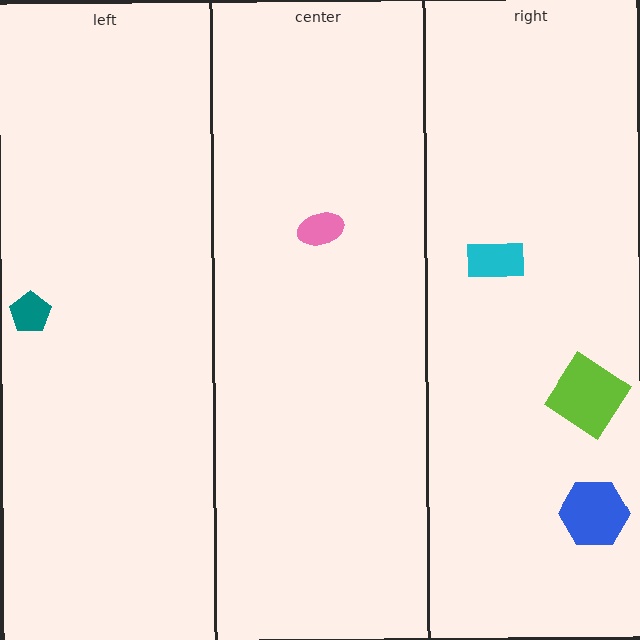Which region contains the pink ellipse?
The center region.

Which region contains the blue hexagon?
The right region.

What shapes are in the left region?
The teal pentagon.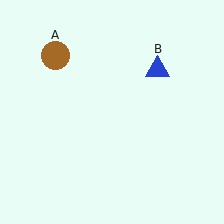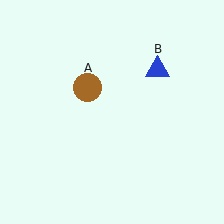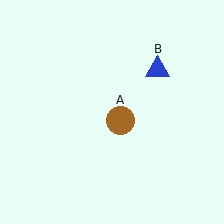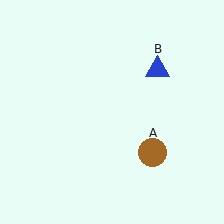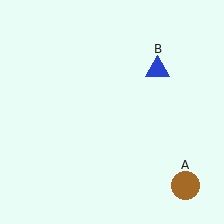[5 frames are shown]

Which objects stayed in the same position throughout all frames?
Blue triangle (object B) remained stationary.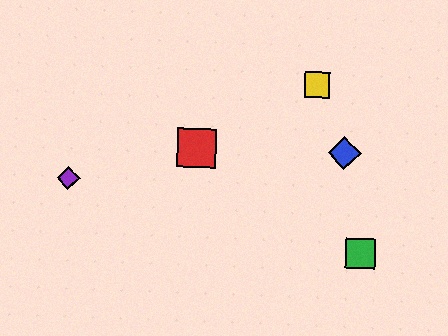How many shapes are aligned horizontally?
2 shapes (the red square, the blue diamond) are aligned horizontally.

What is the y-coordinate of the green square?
The green square is at y≈254.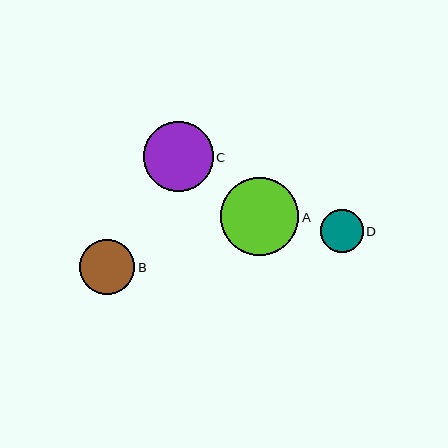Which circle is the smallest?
Circle D is the smallest with a size of approximately 43 pixels.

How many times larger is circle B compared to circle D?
Circle B is approximately 1.3 times the size of circle D.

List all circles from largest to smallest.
From largest to smallest: A, C, B, D.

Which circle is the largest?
Circle A is the largest with a size of approximately 78 pixels.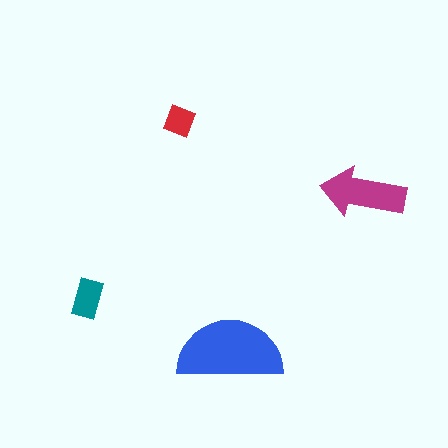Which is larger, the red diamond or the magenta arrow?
The magenta arrow.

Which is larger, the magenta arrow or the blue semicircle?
The blue semicircle.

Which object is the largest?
The blue semicircle.